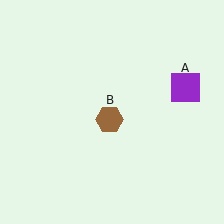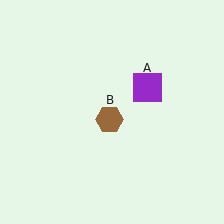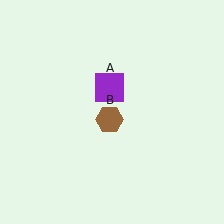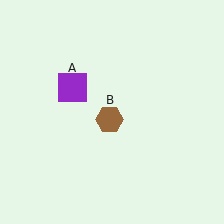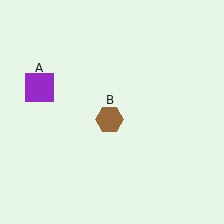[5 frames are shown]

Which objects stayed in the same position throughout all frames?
Brown hexagon (object B) remained stationary.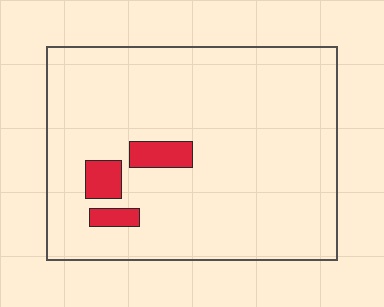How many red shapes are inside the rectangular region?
3.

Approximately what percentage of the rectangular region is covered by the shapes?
Approximately 5%.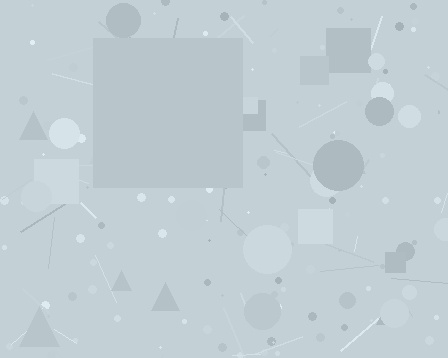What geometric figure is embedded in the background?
A square is embedded in the background.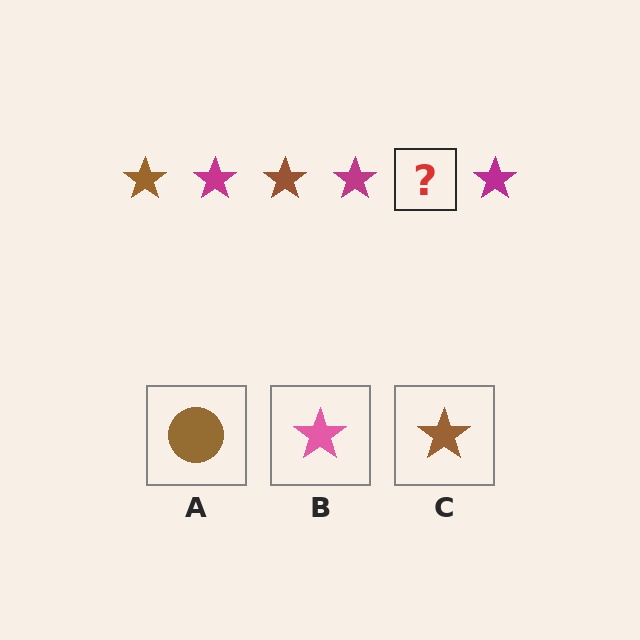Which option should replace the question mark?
Option C.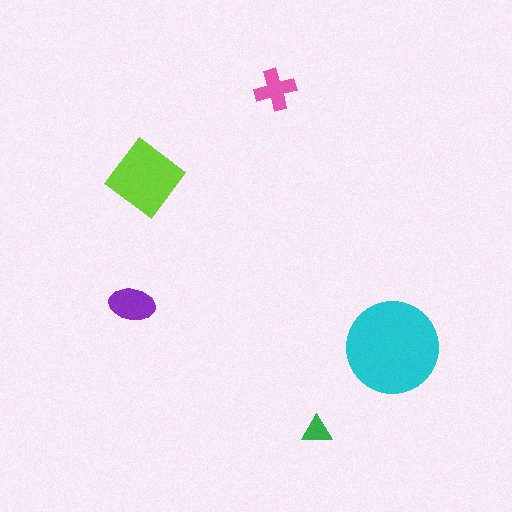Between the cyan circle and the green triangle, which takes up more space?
The cyan circle.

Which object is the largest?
The cyan circle.